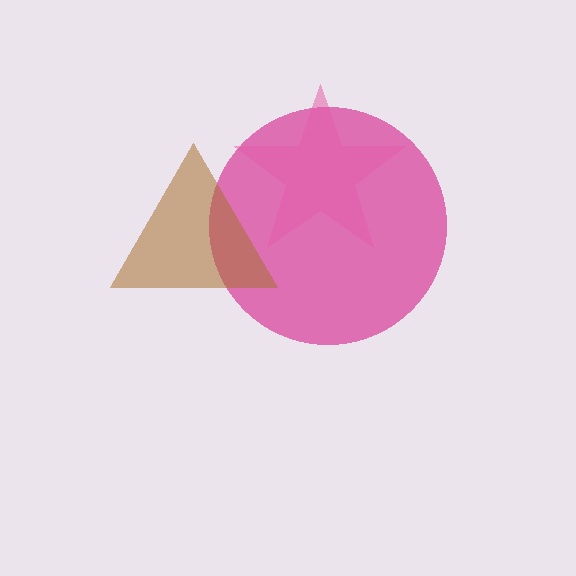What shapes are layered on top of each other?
The layered shapes are: a magenta circle, a pink star, a brown triangle.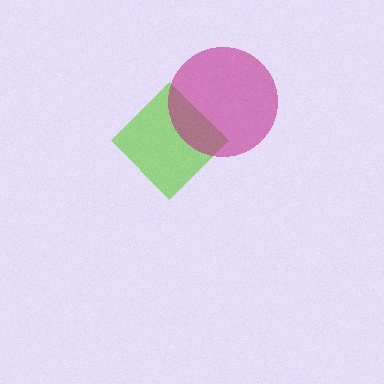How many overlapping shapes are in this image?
There are 2 overlapping shapes in the image.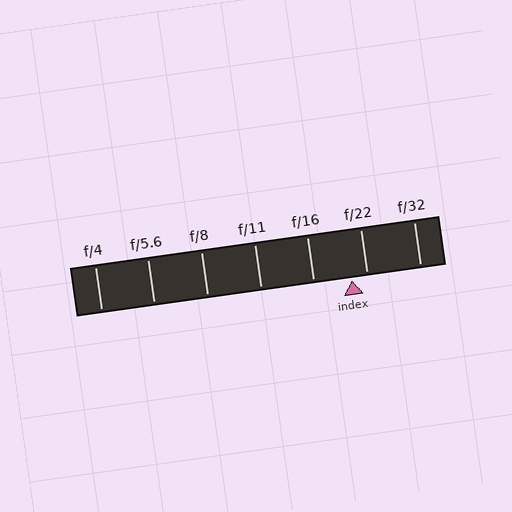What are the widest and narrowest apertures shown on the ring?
The widest aperture shown is f/4 and the narrowest is f/32.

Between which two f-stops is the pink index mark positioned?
The index mark is between f/16 and f/22.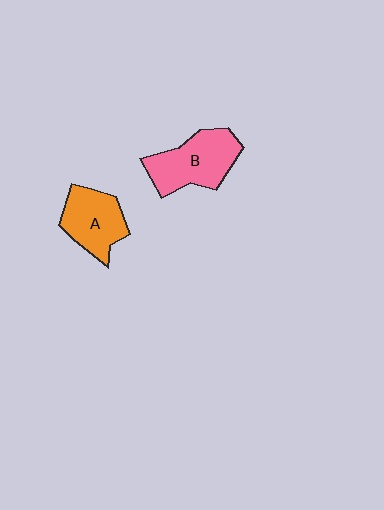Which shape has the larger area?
Shape B (pink).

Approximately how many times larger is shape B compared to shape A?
Approximately 1.2 times.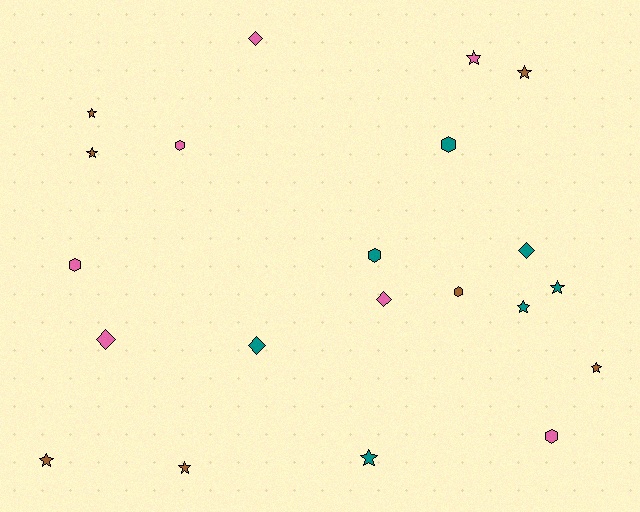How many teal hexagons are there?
There are 2 teal hexagons.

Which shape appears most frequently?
Star, with 10 objects.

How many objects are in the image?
There are 21 objects.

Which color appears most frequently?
Pink, with 7 objects.